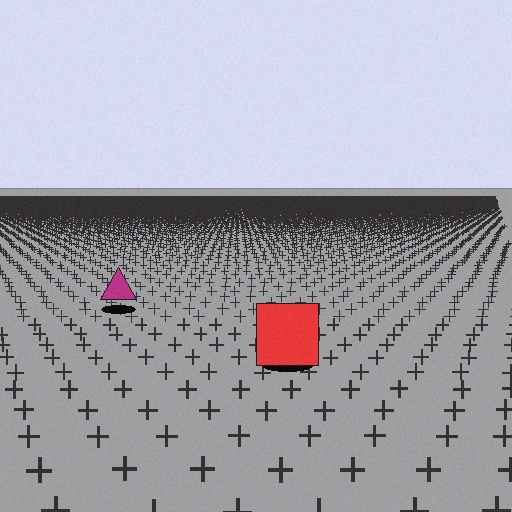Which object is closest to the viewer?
The red square is closest. The texture marks near it are larger and more spread out.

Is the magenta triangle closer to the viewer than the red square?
No. The red square is closer — you can tell from the texture gradient: the ground texture is coarser near it.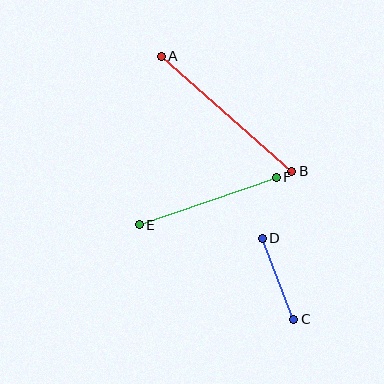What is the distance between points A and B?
The distance is approximately 174 pixels.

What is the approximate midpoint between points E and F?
The midpoint is at approximately (208, 201) pixels.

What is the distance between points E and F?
The distance is approximately 145 pixels.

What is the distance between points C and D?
The distance is approximately 87 pixels.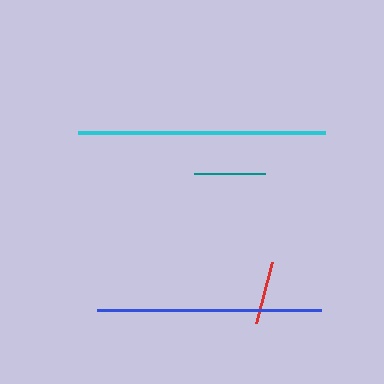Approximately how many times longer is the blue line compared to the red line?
The blue line is approximately 3.6 times the length of the red line.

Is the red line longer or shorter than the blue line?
The blue line is longer than the red line.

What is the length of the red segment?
The red segment is approximately 62 pixels long.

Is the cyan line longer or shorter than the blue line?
The cyan line is longer than the blue line.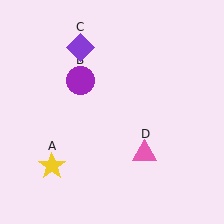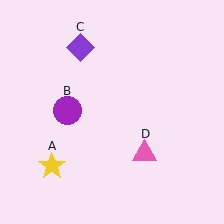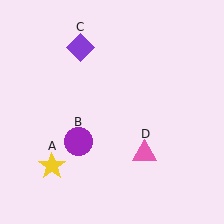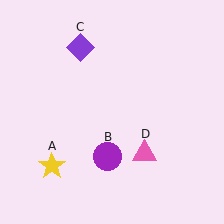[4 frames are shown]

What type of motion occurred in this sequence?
The purple circle (object B) rotated counterclockwise around the center of the scene.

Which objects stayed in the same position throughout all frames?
Yellow star (object A) and purple diamond (object C) and pink triangle (object D) remained stationary.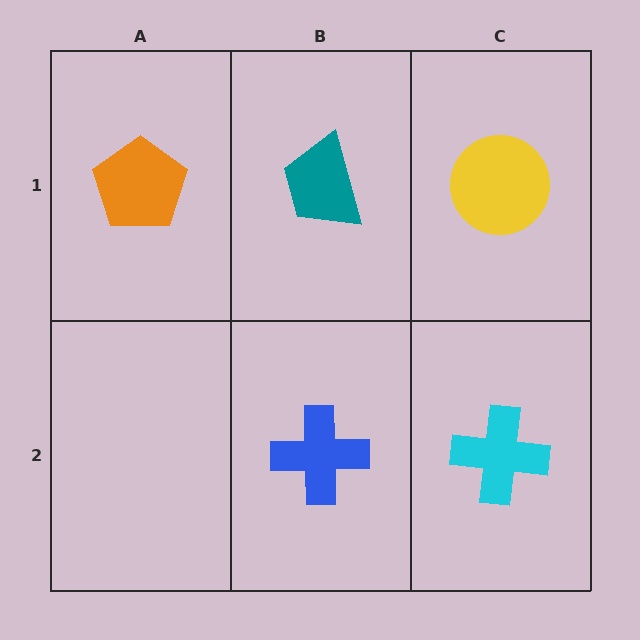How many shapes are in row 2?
2 shapes.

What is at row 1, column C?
A yellow circle.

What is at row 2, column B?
A blue cross.